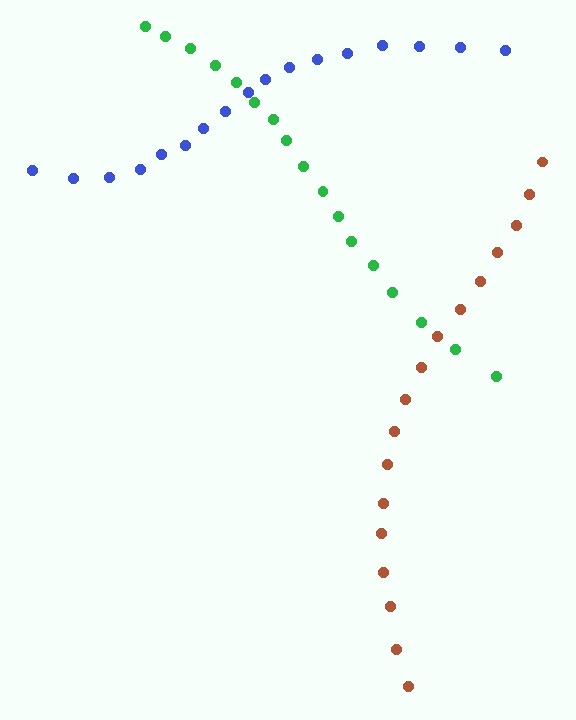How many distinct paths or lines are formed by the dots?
There are 3 distinct paths.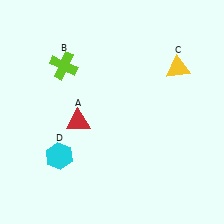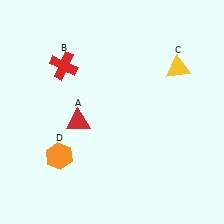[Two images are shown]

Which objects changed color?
B changed from lime to red. D changed from cyan to orange.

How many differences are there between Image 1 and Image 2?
There are 2 differences between the two images.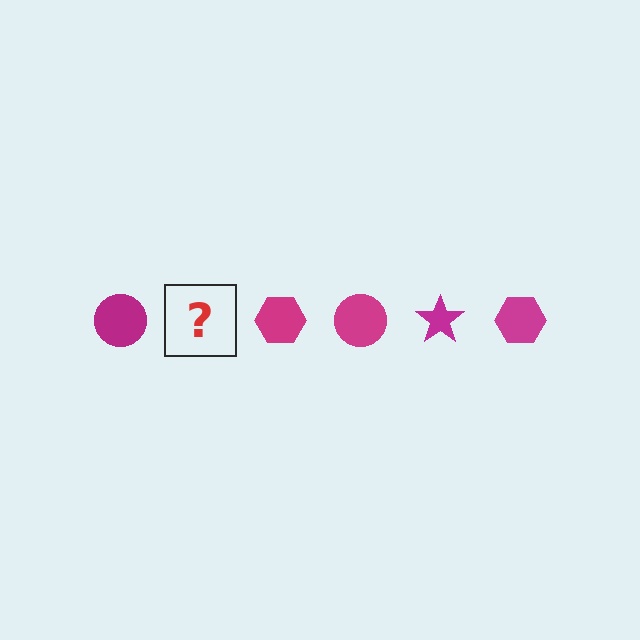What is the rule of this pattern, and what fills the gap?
The rule is that the pattern cycles through circle, star, hexagon shapes in magenta. The gap should be filled with a magenta star.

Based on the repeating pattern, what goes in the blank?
The blank should be a magenta star.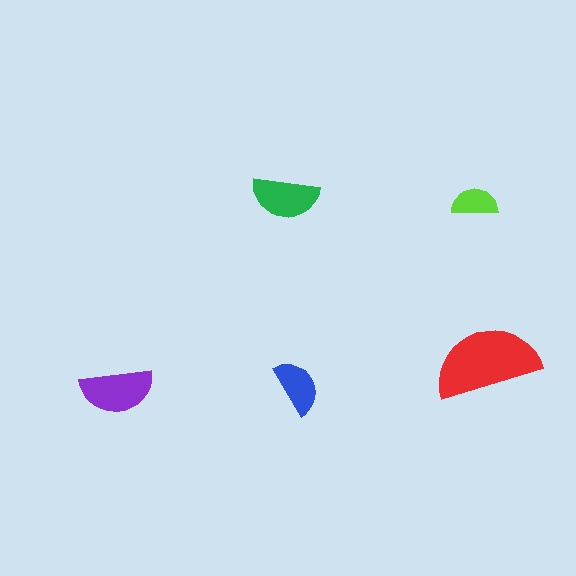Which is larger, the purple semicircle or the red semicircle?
The red one.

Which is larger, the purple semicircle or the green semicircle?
The purple one.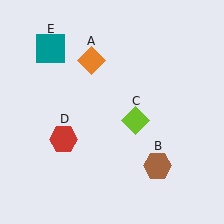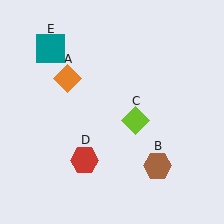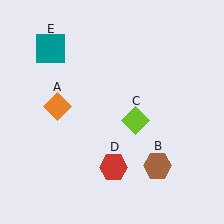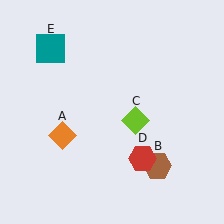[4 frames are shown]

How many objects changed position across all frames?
2 objects changed position: orange diamond (object A), red hexagon (object D).